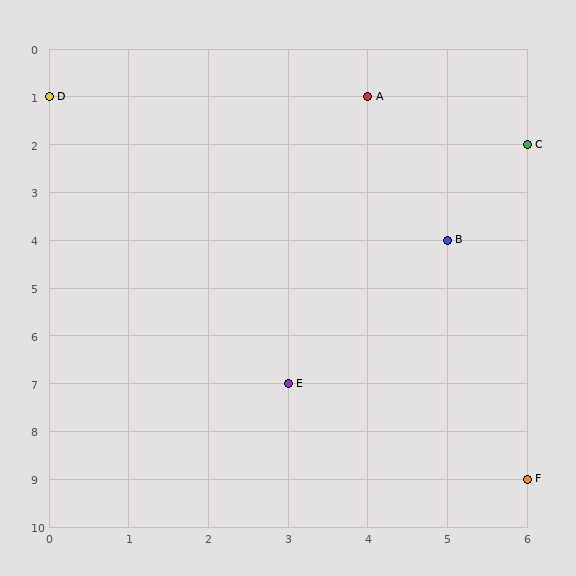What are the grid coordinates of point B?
Point B is at grid coordinates (5, 4).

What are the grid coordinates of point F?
Point F is at grid coordinates (6, 9).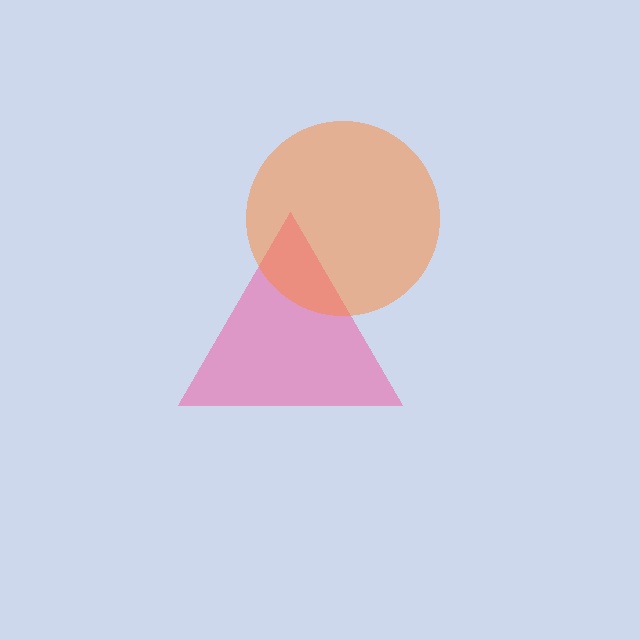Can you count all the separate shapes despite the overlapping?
Yes, there are 2 separate shapes.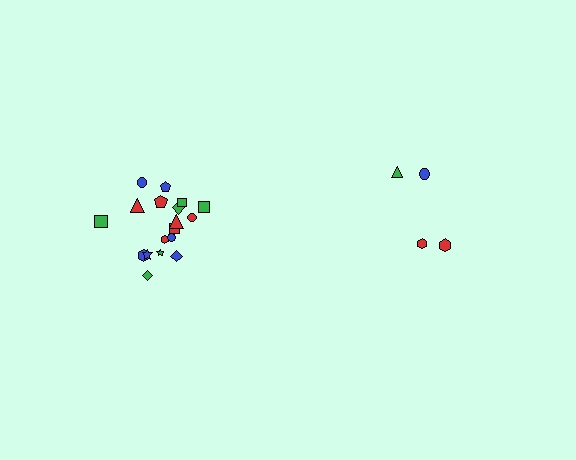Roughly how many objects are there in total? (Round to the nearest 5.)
Roughly 20 objects in total.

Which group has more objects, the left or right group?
The left group.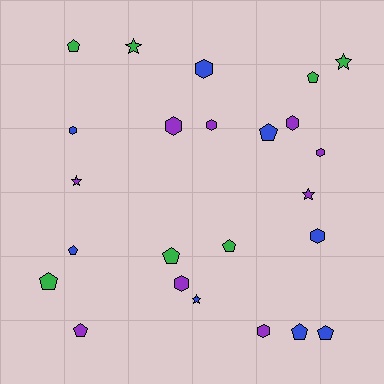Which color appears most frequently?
Purple, with 9 objects.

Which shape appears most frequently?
Pentagon, with 10 objects.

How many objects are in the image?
There are 24 objects.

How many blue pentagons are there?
There are 4 blue pentagons.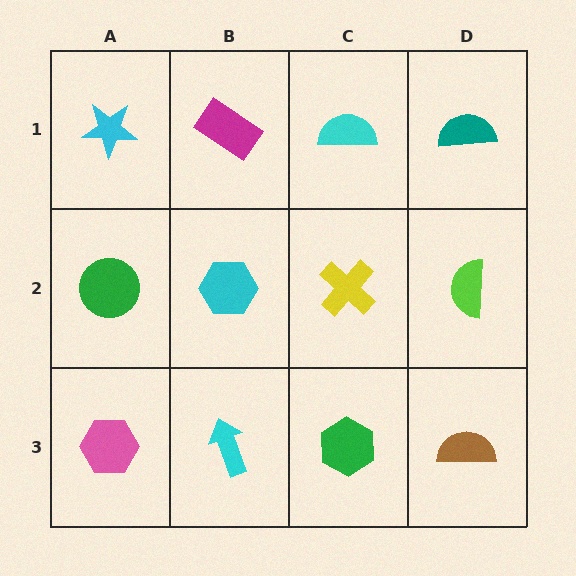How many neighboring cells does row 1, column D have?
2.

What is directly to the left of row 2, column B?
A green circle.